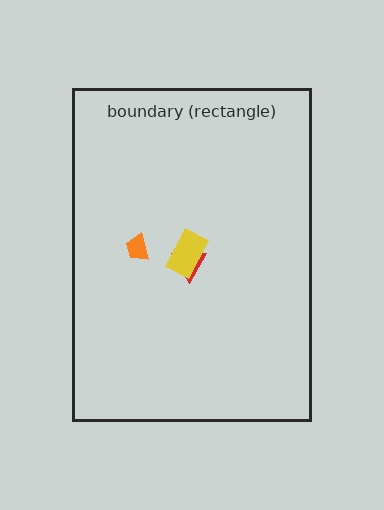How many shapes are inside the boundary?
3 inside, 0 outside.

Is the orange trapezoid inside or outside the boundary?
Inside.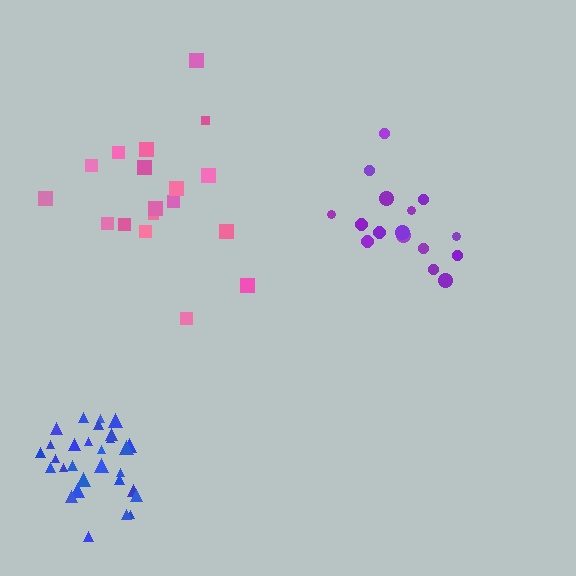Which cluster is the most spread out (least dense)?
Pink.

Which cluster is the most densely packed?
Blue.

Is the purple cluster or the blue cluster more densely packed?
Blue.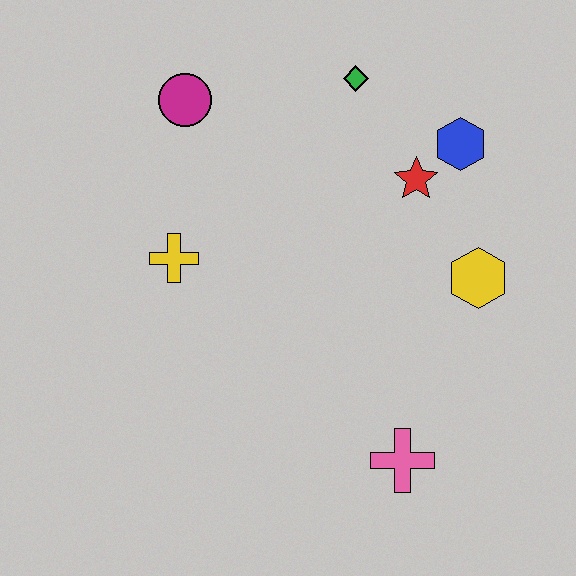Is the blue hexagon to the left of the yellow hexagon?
Yes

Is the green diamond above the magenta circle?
Yes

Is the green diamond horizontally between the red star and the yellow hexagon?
No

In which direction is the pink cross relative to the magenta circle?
The pink cross is below the magenta circle.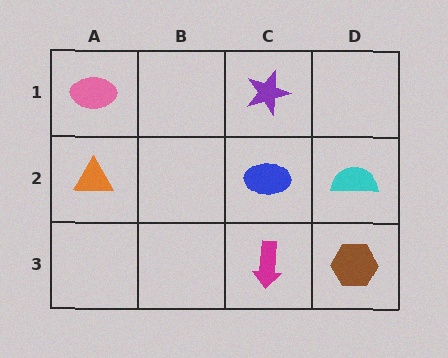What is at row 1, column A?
A pink ellipse.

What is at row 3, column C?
A magenta arrow.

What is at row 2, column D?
A cyan semicircle.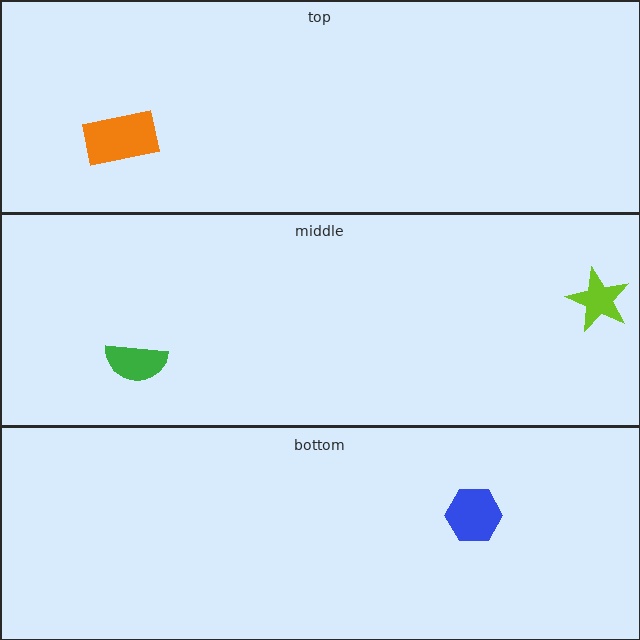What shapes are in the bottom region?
The blue hexagon.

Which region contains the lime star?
The middle region.